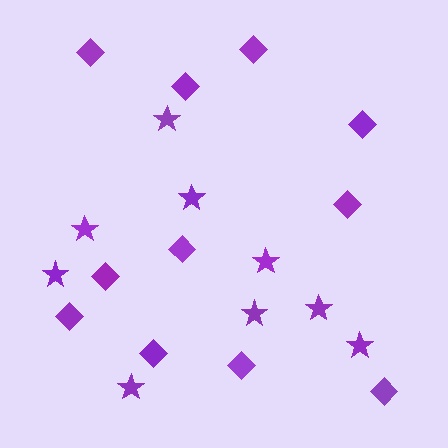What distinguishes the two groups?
There are 2 groups: one group of stars (9) and one group of diamonds (11).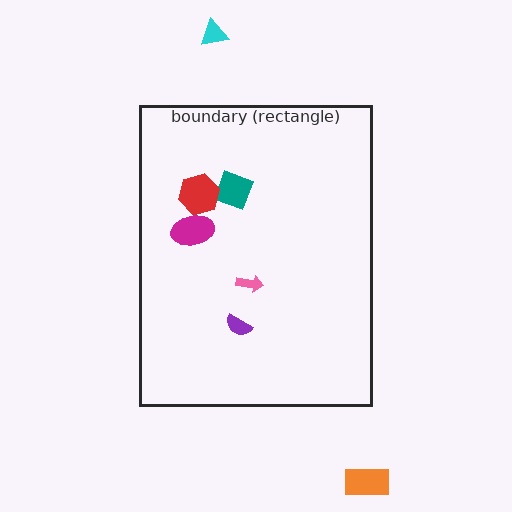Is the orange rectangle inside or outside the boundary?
Outside.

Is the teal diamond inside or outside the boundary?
Inside.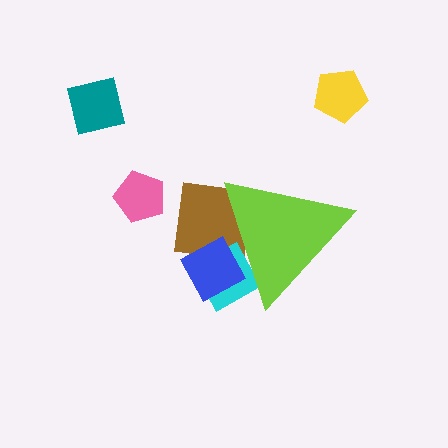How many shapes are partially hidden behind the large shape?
3 shapes are partially hidden.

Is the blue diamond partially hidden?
Yes, the blue diamond is partially hidden behind the lime triangle.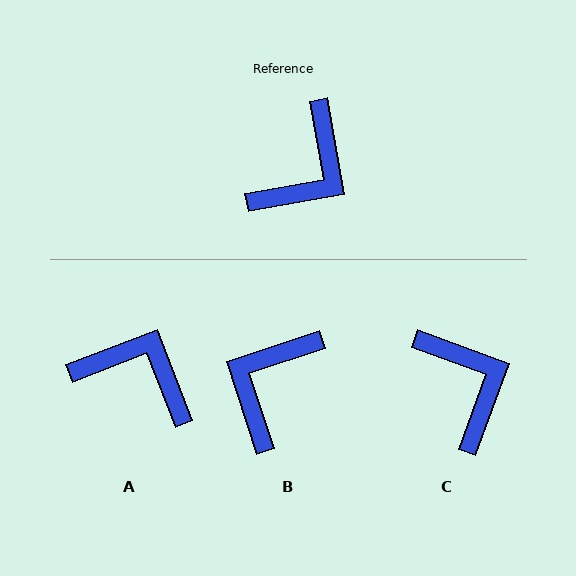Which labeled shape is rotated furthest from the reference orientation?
B, about 172 degrees away.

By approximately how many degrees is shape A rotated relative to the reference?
Approximately 101 degrees counter-clockwise.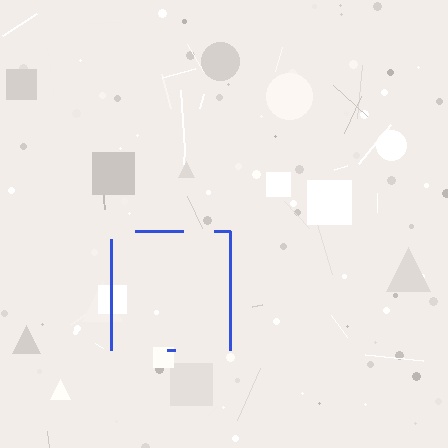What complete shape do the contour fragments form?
The contour fragments form a square.